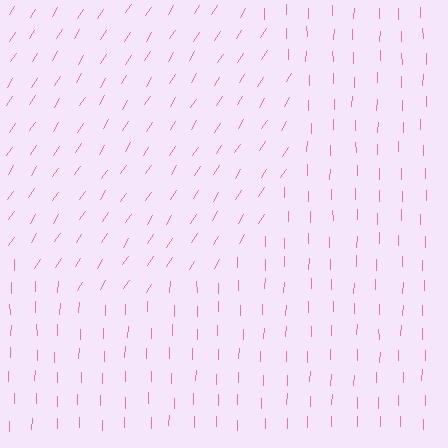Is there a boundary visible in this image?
Yes, there is a texture boundary formed by a change in line orientation.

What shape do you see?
I see a circle.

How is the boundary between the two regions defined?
The boundary is defined purely by a change in line orientation (approximately 32 degrees difference). All lines are the same color and thickness.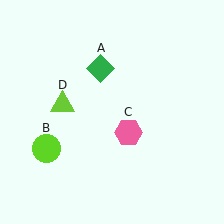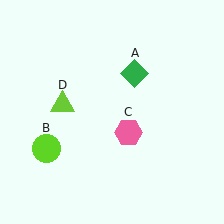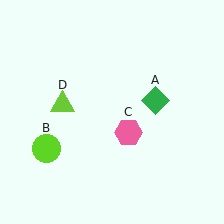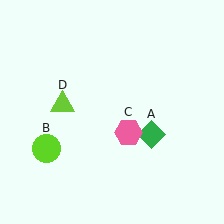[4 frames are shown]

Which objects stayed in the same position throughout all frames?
Lime circle (object B) and pink hexagon (object C) and lime triangle (object D) remained stationary.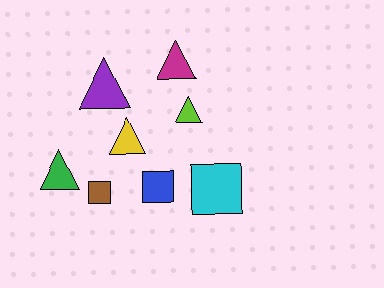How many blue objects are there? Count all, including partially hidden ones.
There is 1 blue object.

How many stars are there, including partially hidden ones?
There are no stars.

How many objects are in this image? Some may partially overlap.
There are 8 objects.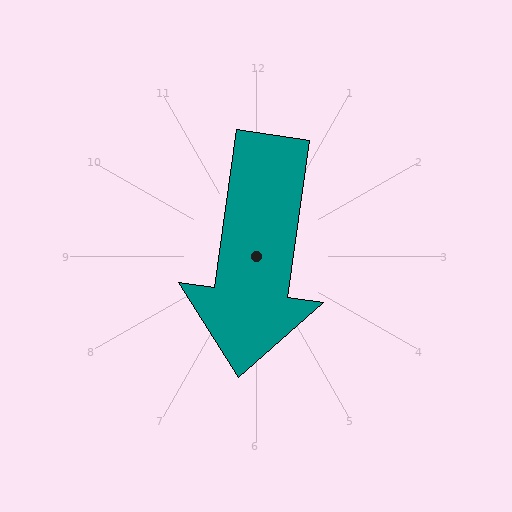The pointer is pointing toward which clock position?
Roughly 6 o'clock.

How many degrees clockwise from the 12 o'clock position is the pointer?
Approximately 188 degrees.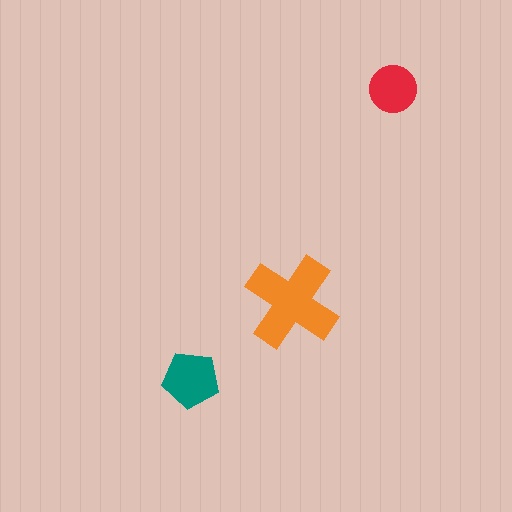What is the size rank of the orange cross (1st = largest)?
1st.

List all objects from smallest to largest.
The red circle, the teal pentagon, the orange cross.